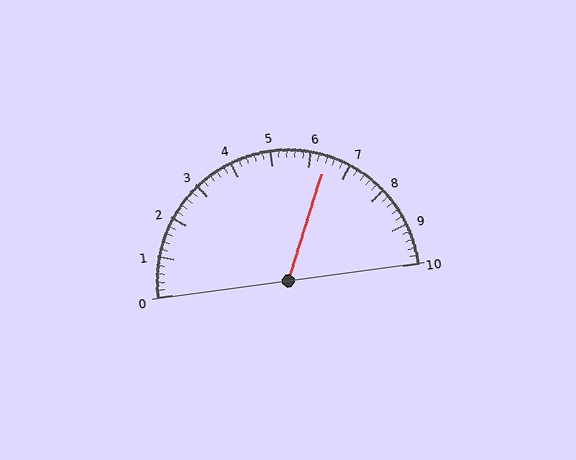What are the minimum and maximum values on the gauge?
The gauge ranges from 0 to 10.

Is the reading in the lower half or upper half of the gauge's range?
The reading is in the upper half of the range (0 to 10).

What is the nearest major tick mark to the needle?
The nearest major tick mark is 6.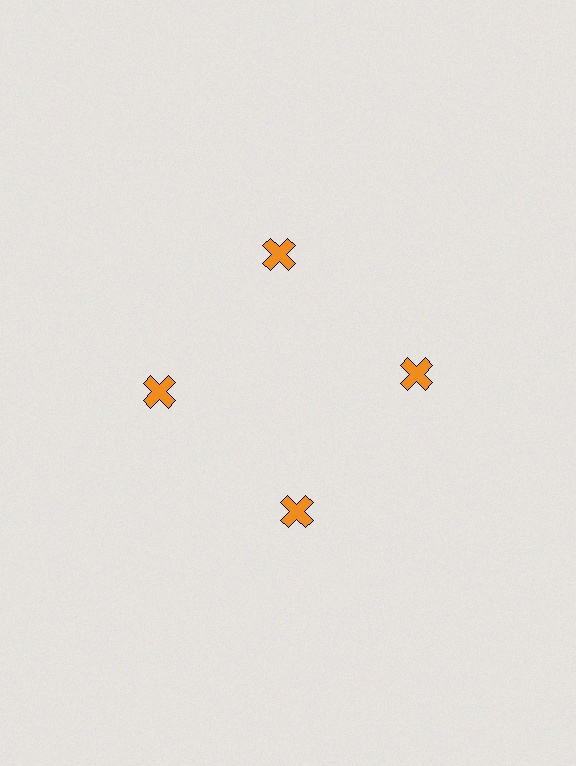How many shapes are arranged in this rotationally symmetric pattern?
There are 4 shapes, arranged in 4 groups of 1.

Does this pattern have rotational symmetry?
Yes, this pattern has 4-fold rotational symmetry. It looks the same after rotating 90 degrees around the center.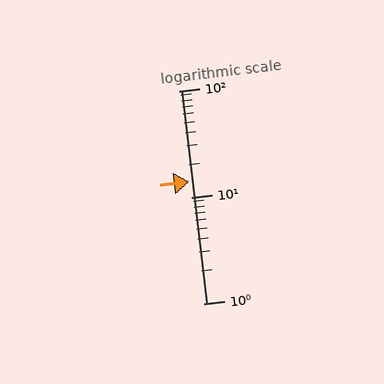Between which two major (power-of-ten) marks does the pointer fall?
The pointer is between 10 and 100.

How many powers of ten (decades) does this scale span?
The scale spans 2 decades, from 1 to 100.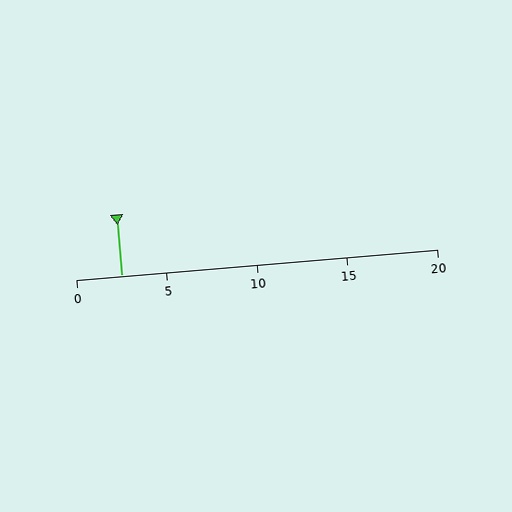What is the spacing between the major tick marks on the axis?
The major ticks are spaced 5 apart.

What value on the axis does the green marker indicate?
The marker indicates approximately 2.5.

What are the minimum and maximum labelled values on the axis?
The axis runs from 0 to 20.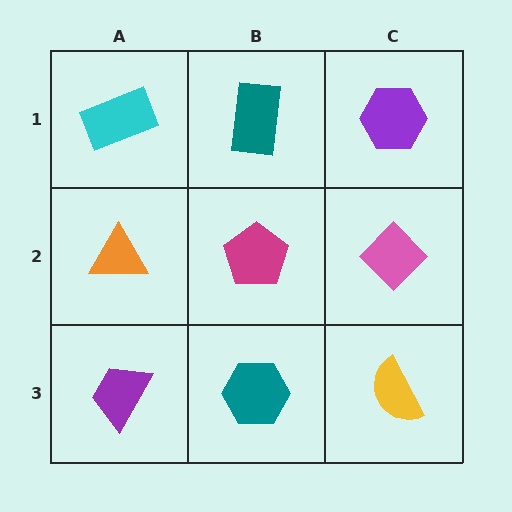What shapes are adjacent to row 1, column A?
An orange triangle (row 2, column A), a teal rectangle (row 1, column B).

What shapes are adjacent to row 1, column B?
A magenta pentagon (row 2, column B), a cyan rectangle (row 1, column A), a purple hexagon (row 1, column C).